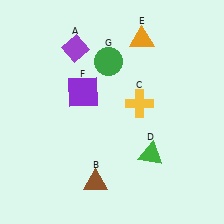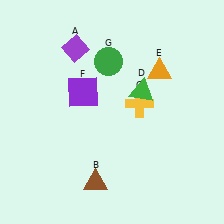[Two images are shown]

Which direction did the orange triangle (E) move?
The orange triangle (E) moved down.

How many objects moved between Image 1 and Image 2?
2 objects moved between the two images.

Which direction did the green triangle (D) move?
The green triangle (D) moved up.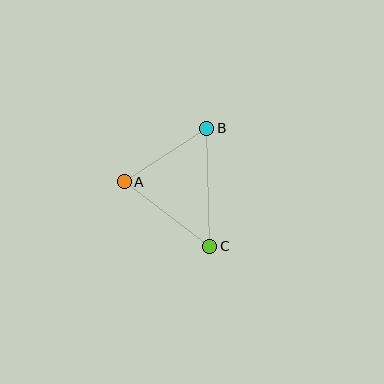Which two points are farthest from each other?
Points B and C are farthest from each other.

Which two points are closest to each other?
Points A and B are closest to each other.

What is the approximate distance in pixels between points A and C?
The distance between A and C is approximately 107 pixels.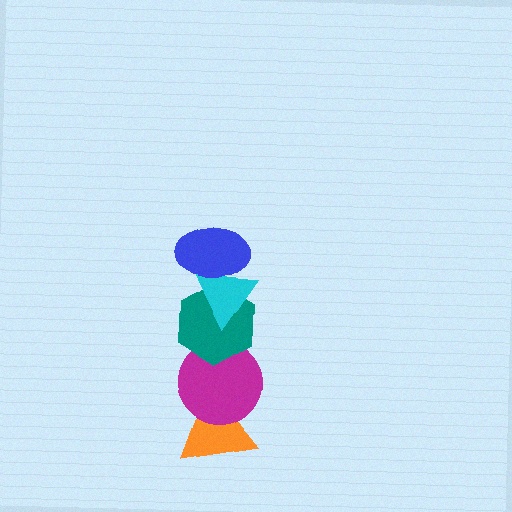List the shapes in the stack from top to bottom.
From top to bottom: the blue ellipse, the cyan triangle, the teal hexagon, the magenta circle, the orange triangle.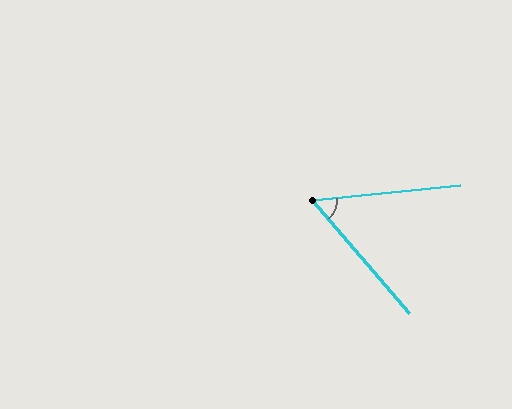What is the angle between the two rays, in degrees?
Approximately 55 degrees.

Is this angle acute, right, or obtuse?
It is acute.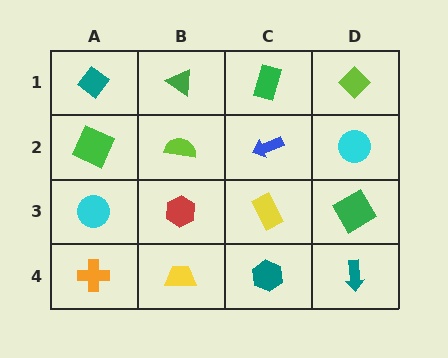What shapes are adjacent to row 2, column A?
A teal diamond (row 1, column A), a cyan circle (row 3, column A), a lime semicircle (row 2, column B).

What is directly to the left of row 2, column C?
A lime semicircle.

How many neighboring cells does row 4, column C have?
3.